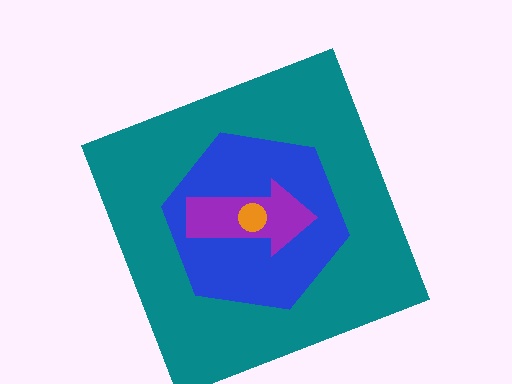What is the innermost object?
The orange circle.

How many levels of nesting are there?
4.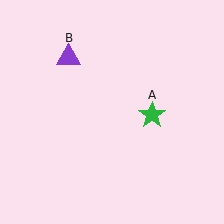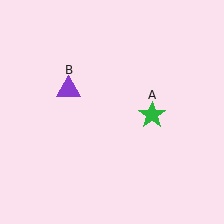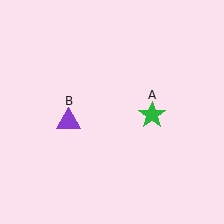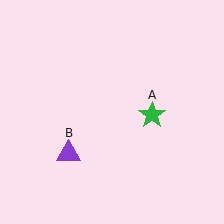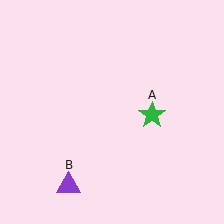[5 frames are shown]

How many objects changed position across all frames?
1 object changed position: purple triangle (object B).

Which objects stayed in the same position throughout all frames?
Green star (object A) remained stationary.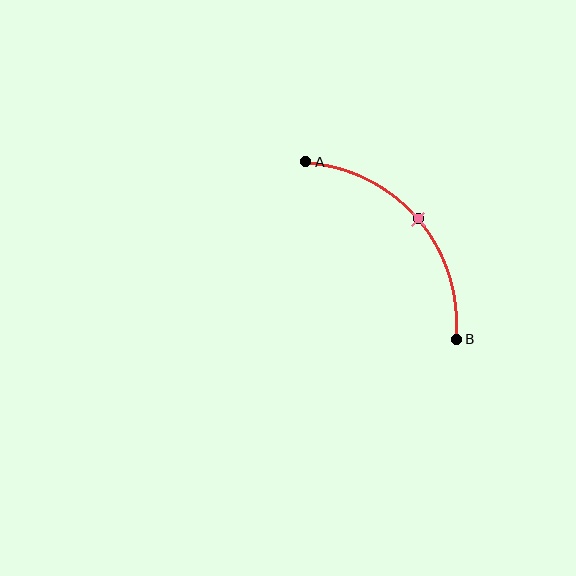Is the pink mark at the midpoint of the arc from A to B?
Yes. The pink mark lies on the arc at equal arc-length from both A and B — it is the arc midpoint.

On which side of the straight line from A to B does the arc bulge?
The arc bulges above and to the right of the straight line connecting A and B.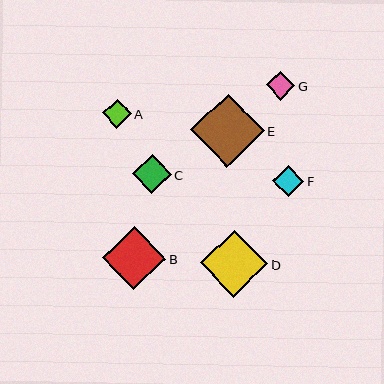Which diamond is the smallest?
Diamond G is the smallest with a size of approximately 28 pixels.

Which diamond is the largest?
Diamond E is the largest with a size of approximately 73 pixels.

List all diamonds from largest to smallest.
From largest to smallest: E, D, B, C, F, A, G.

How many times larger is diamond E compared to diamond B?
Diamond E is approximately 1.2 times the size of diamond B.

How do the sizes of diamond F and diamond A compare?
Diamond F and diamond A are approximately the same size.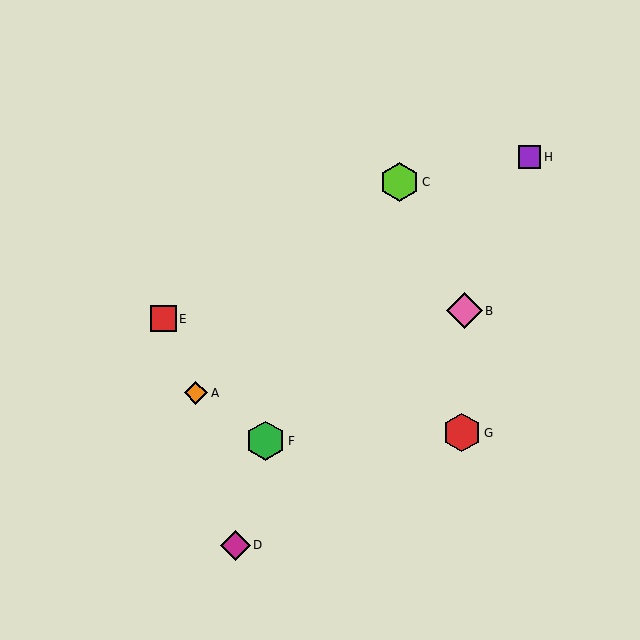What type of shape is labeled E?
Shape E is a red square.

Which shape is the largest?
The green hexagon (labeled F) is the largest.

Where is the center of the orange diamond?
The center of the orange diamond is at (196, 393).